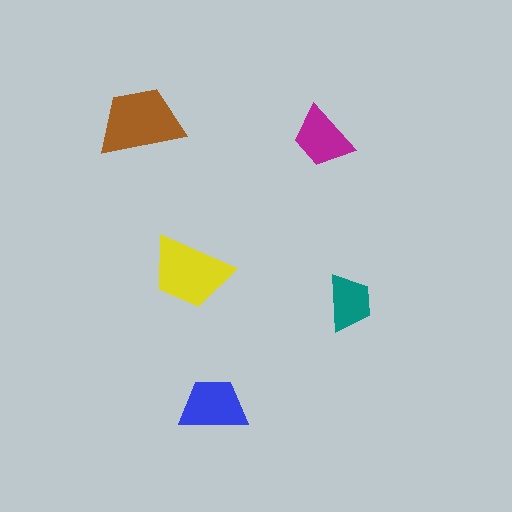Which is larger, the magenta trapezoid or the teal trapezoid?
The magenta one.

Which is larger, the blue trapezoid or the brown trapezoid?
The brown one.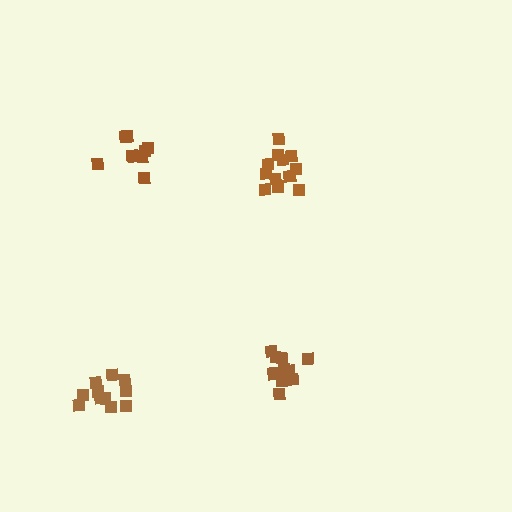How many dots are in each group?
Group 1: 13 dots, Group 2: 12 dots, Group 3: 11 dots, Group 4: 9 dots (45 total).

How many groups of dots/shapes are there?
There are 4 groups.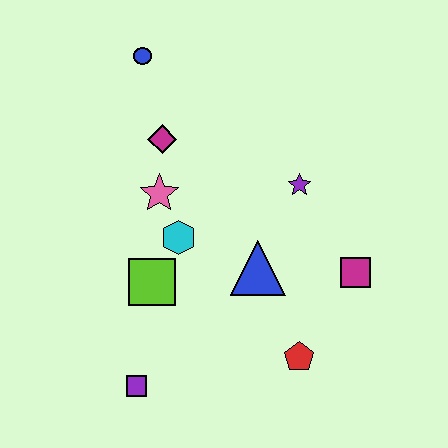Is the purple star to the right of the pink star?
Yes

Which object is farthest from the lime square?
The blue circle is farthest from the lime square.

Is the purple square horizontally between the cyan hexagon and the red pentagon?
No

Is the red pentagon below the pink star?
Yes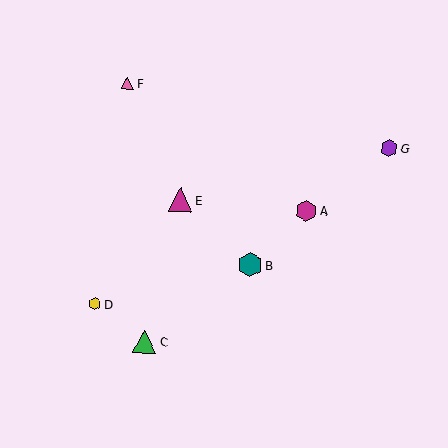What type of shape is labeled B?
Shape B is a teal hexagon.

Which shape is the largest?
The teal hexagon (labeled B) is the largest.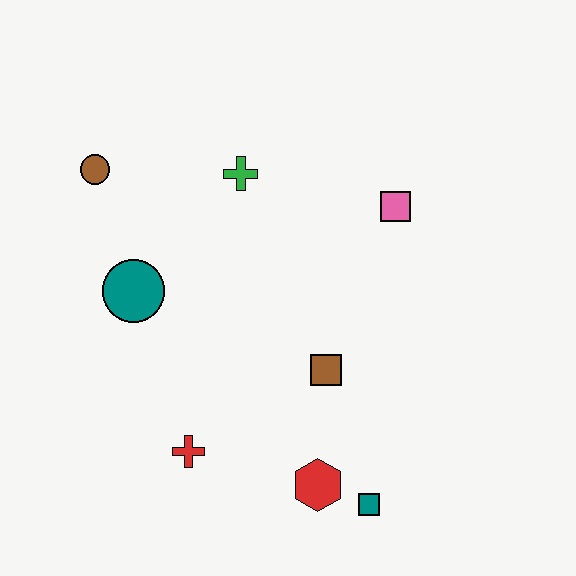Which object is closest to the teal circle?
The brown circle is closest to the teal circle.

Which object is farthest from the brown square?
The brown circle is farthest from the brown square.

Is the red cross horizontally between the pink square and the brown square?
No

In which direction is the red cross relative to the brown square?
The red cross is to the left of the brown square.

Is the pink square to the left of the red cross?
No